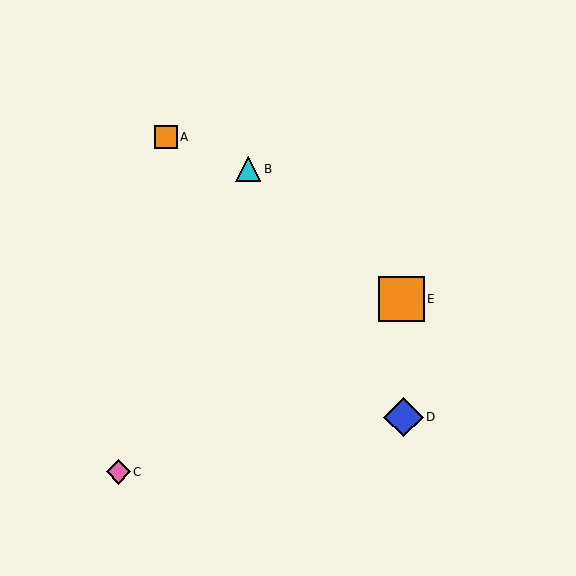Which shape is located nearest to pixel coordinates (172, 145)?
The orange square (labeled A) at (166, 137) is nearest to that location.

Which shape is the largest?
The orange square (labeled E) is the largest.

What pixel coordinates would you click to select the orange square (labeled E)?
Click at (402, 299) to select the orange square E.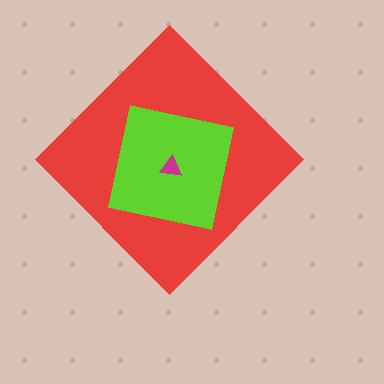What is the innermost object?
The magenta triangle.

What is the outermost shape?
The red diamond.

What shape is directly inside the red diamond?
The lime square.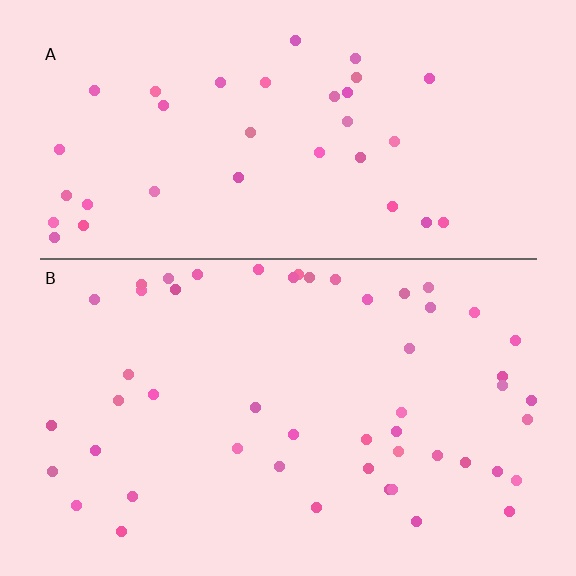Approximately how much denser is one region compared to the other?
Approximately 1.4× — region B over region A.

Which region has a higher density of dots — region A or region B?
B (the bottom).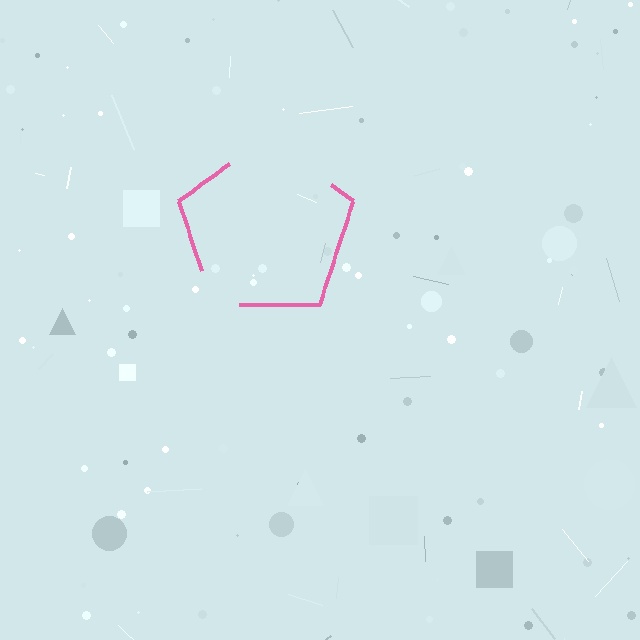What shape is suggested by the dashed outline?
The dashed outline suggests a pentagon.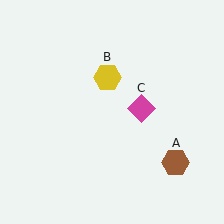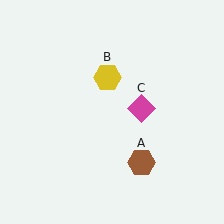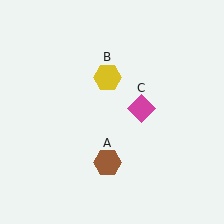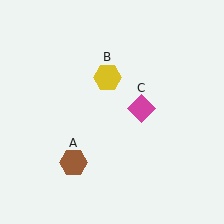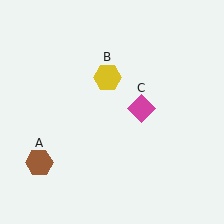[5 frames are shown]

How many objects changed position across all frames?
1 object changed position: brown hexagon (object A).